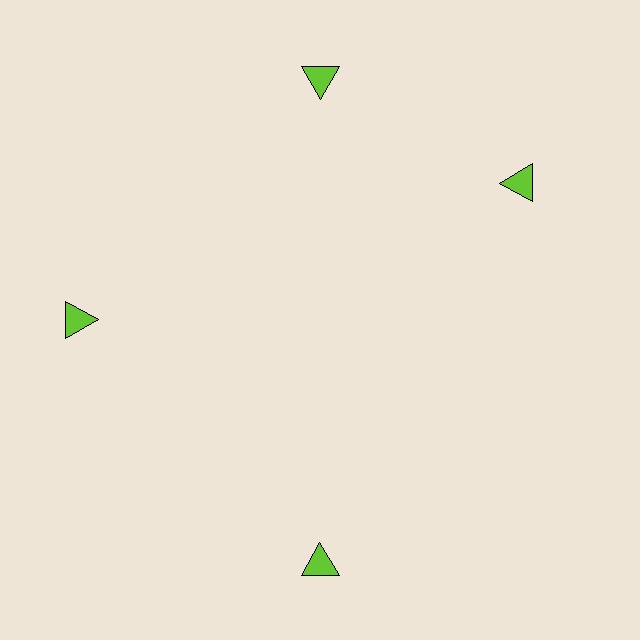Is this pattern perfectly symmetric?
No. The 4 lime triangles are arranged in a ring, but one element near the 3 o'clock position is rotated out of alignment along the ring, breaking the 4-fold rotational symmetry.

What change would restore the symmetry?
The symmetry would be restored by rotating it back into even spacing with its neighbors so that all 4 triangles sit at equal angles and equal distance from the center.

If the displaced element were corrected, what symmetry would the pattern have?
It would have 4-fold rotational symmetry — the pattern would map onto itself every 90 degrees.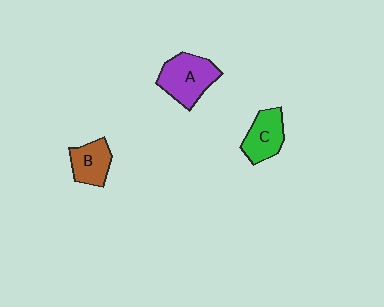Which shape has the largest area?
Shape A (purple).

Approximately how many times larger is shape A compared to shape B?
Approximately 1.5 times.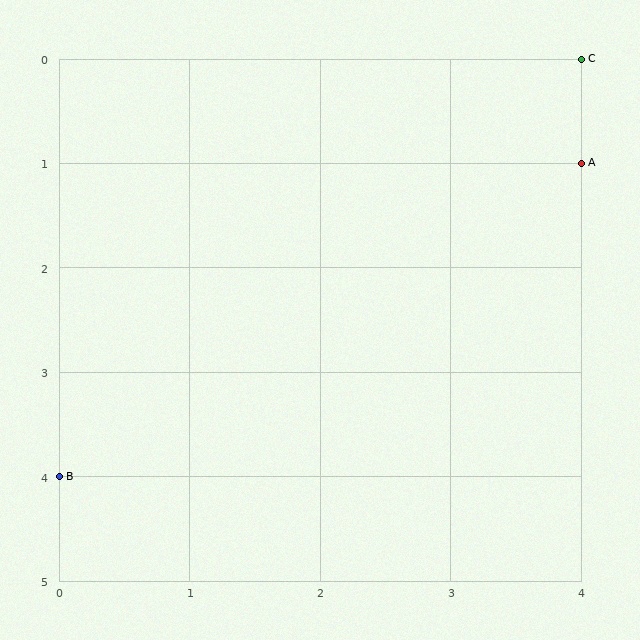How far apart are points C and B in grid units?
Points C and B are 4 columns and 4 rows apart (about 5.7 grid units diagonally).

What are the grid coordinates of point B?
Point B is at grid coordinates (0, 4).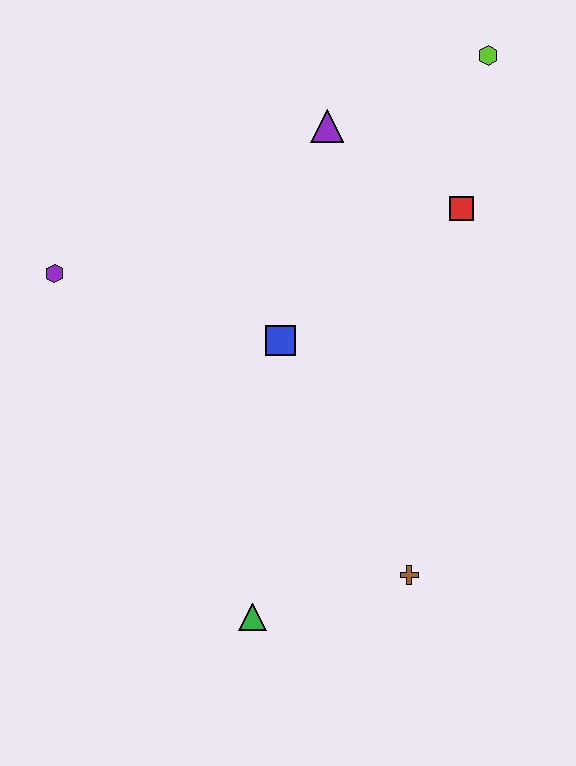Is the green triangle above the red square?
No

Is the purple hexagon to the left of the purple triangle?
Yes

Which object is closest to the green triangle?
The brown cross is closest to the green triangle.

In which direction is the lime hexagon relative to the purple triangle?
The lime hexagon is to the right of the purple triangle.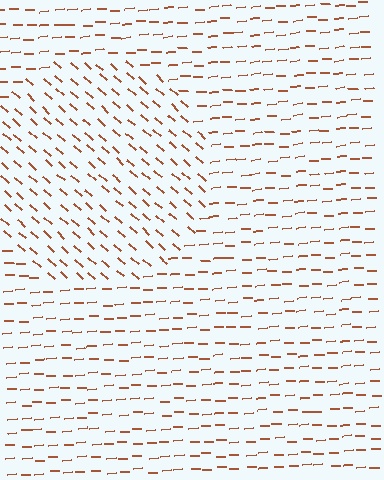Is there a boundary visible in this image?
Yes, there is a texture boundary formed by a change in line orientation.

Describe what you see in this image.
The image is filled with small brown line segments. A circle region in the image has lines oriented differently from the surrounding lines, creating a visible texture boundary.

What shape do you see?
I see a circle.